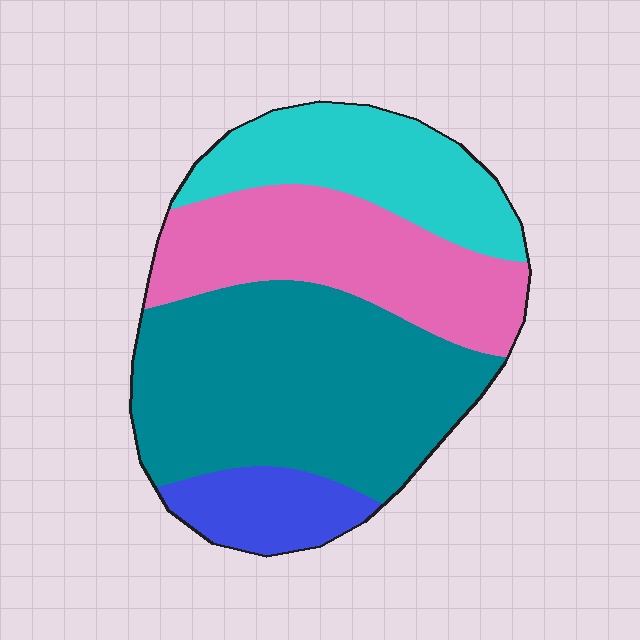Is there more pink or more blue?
Pink.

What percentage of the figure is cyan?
Cyan takes up about one fifth (1/5) of the figure.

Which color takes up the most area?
Teal, at roughly 45%.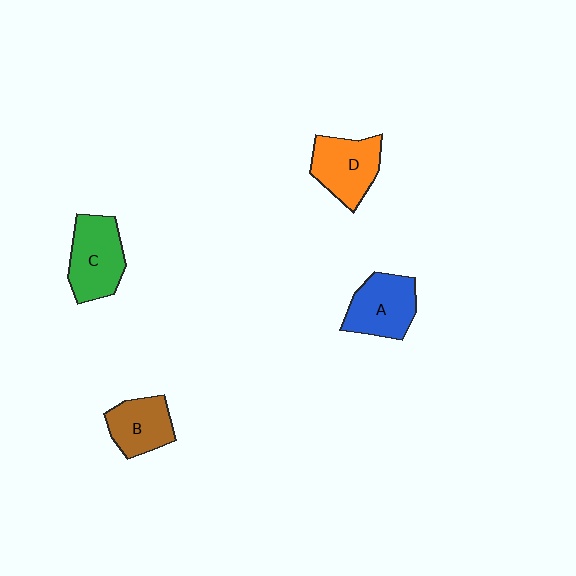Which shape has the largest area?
Shape C (green).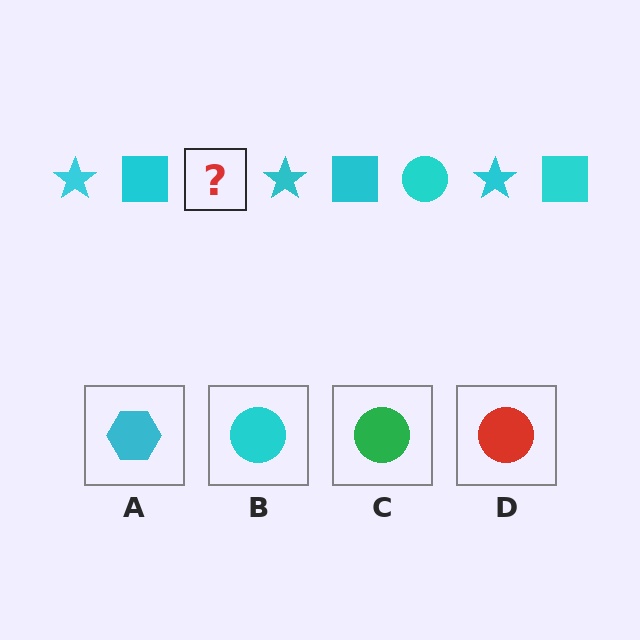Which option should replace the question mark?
Option B.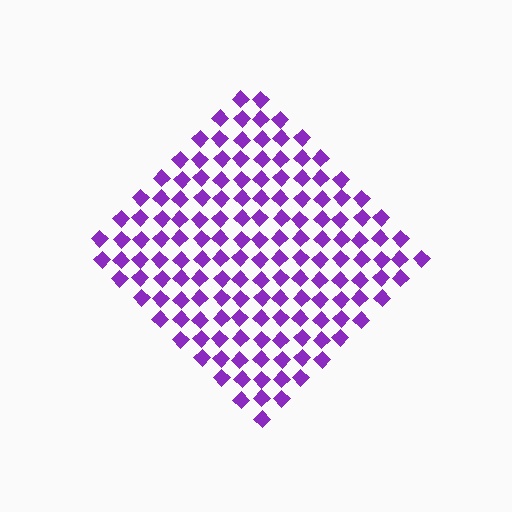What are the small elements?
The small elements are diamonds.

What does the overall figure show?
The overall figure shows a diamond.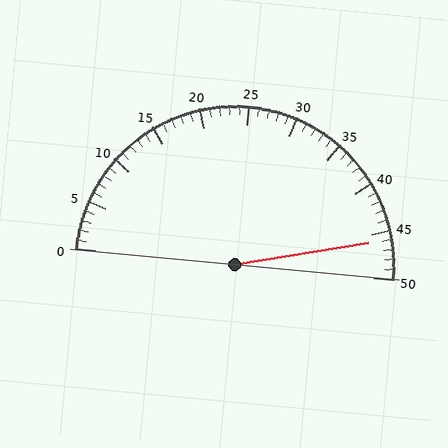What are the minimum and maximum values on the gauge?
The gauge ranges from 0 to 50.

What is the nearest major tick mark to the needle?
The nearest major tick mark is 45.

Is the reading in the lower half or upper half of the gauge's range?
The reading is in the upper half of the range (0 to 50).